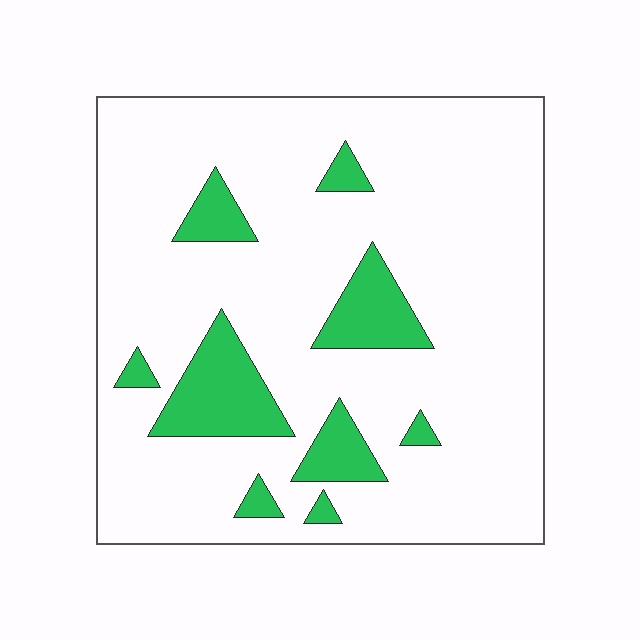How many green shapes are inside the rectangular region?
9.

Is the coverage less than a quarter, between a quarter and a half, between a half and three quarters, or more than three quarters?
Less than a quarter.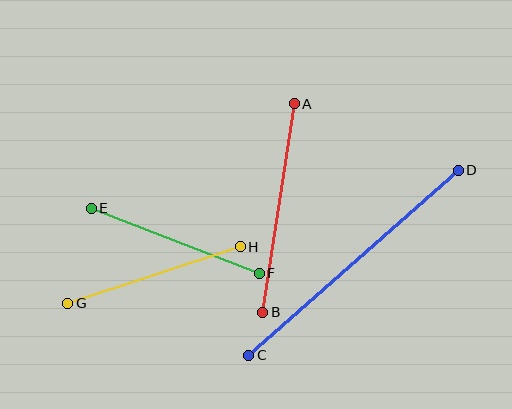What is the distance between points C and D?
The distance is approximately 280 pixels.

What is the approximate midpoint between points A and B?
The midpoint is at approximately (279, 208) pixels.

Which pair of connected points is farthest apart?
Points C and D are farthest apart.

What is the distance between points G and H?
The distance is approximately 181 pixels.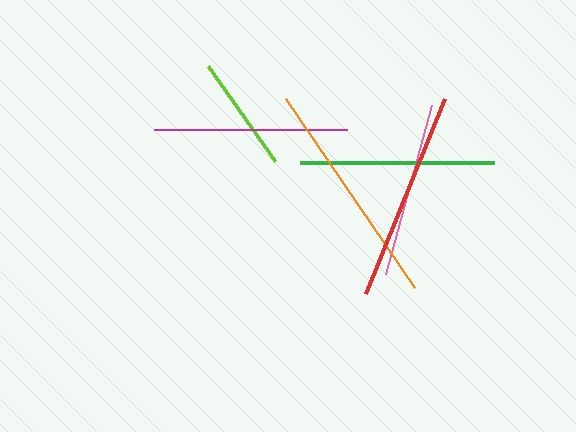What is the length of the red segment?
The red segment is approximately 210 pixels long.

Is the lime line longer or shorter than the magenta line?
The magenta line is longer than the lime line.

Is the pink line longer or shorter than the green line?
The green line is longer than the pink line.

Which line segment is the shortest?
The lime line is the shortest at approximately 117 pixels.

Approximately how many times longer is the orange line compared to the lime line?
The orange line is approximately 2.0 times the length of the lime line.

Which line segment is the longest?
The orange line is the longest at approximately 229 pixels.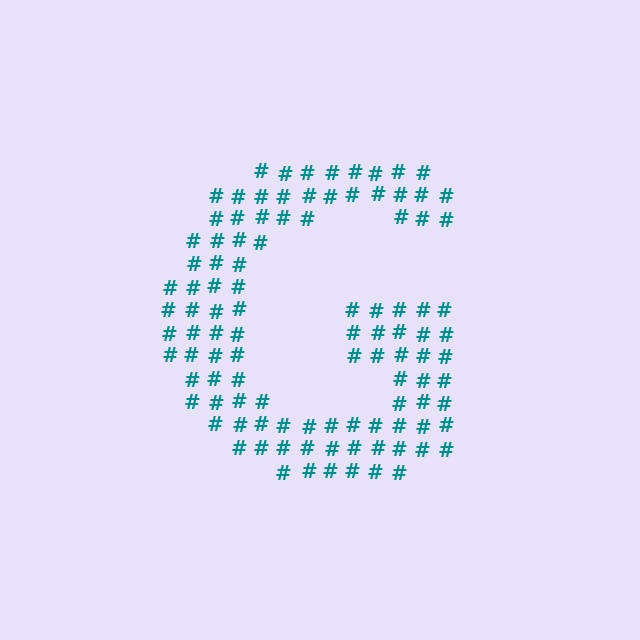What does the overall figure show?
The overall figure shows the letter G.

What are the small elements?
The small elements are hash symbols.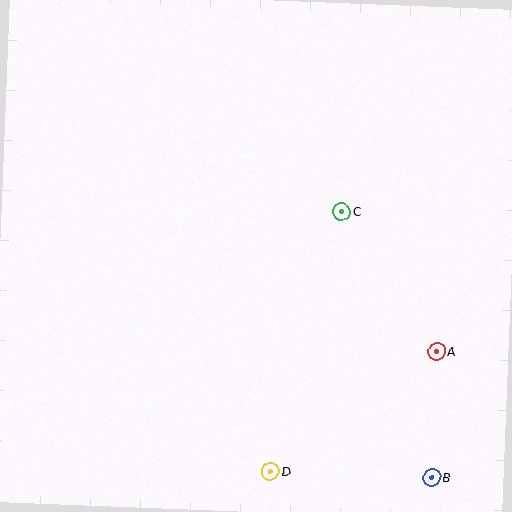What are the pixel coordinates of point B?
Point B is at (431, 477).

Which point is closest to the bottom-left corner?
Point D is closest to the bottom-left corner.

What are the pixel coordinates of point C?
Point C is at (341, 211).